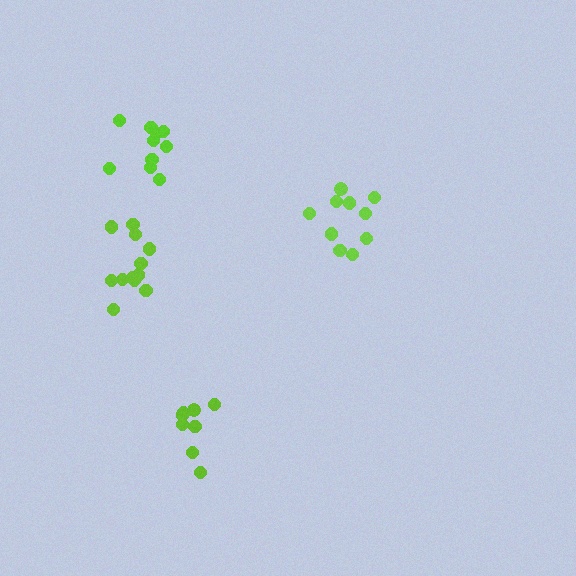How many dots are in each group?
Group 1: 8 dots, Group 2: 10 dots, Group 3: 10 dots, Group 4: 12 dots (40 total).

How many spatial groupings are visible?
There are 4 spatial groupings.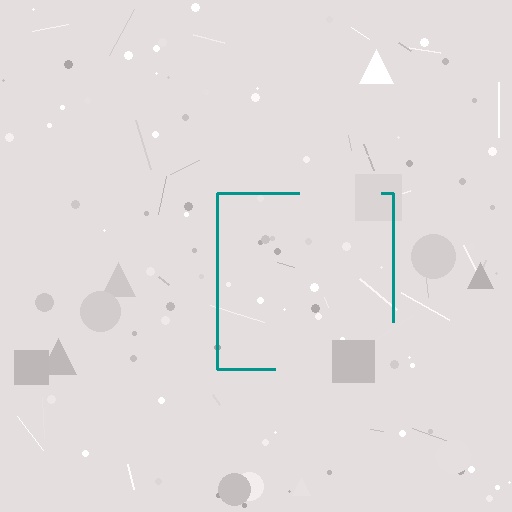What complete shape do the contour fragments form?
The contour fragments form a square.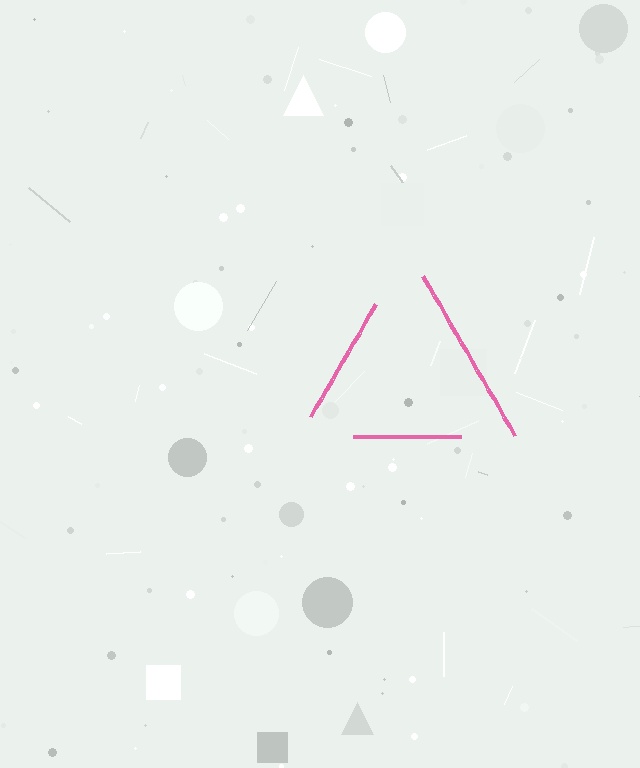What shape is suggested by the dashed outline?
The dashed outline suggests a triangle.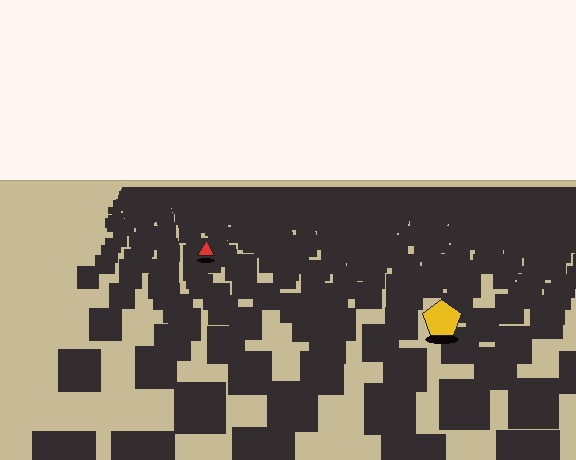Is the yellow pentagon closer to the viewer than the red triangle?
Yes. The yellow pentagon is closer — you can tell from the texture gradient: the ground texture is coarser near it.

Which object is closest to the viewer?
The yellow pentagon is closest. The texture marks near it are larger and more spread out.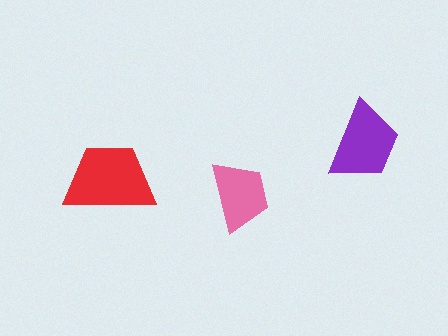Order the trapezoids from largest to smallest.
the red one, the purple one, the pink one.